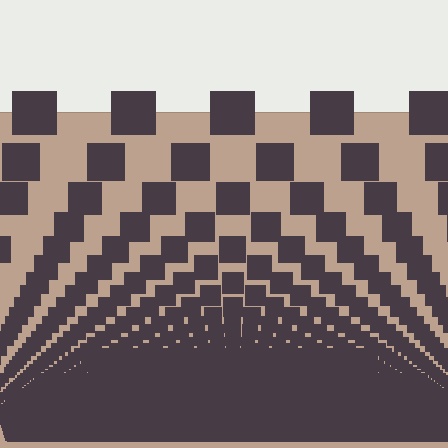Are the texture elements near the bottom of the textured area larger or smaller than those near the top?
Smaller. The gradient is inverted — elements near the bottom are smaller and denser.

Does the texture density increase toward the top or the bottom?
Density increases toward the bottom.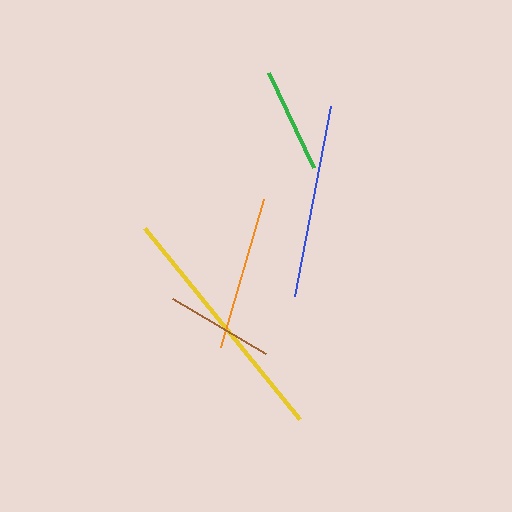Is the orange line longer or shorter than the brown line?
The orange line is longer than the brown line.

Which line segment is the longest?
The yellow line is the longest at approximately 245 pixels.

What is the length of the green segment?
The green segment is approximately 105 pixels long.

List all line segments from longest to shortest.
From longest to shortest: yellow, blue, orange, brown, green.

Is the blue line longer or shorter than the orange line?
The blue line is longer than the orange line.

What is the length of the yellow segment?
The yellow segment is approximately 245 pixels long.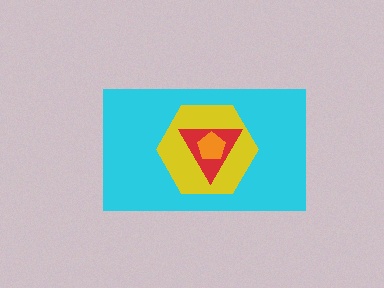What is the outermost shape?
The cyan rectangle.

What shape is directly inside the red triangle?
The orange pentagon.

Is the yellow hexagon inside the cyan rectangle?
Yes.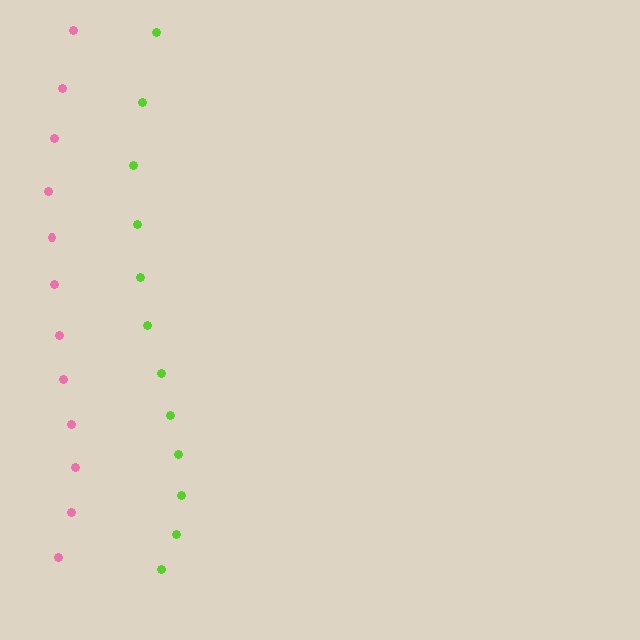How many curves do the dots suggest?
There are 2 distinct paths.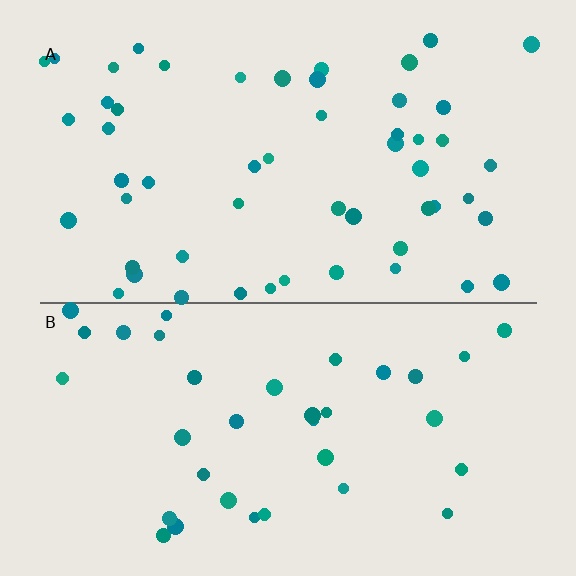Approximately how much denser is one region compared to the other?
Approximately 1.5× — region A over region B.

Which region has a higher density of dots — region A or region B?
A (the top).